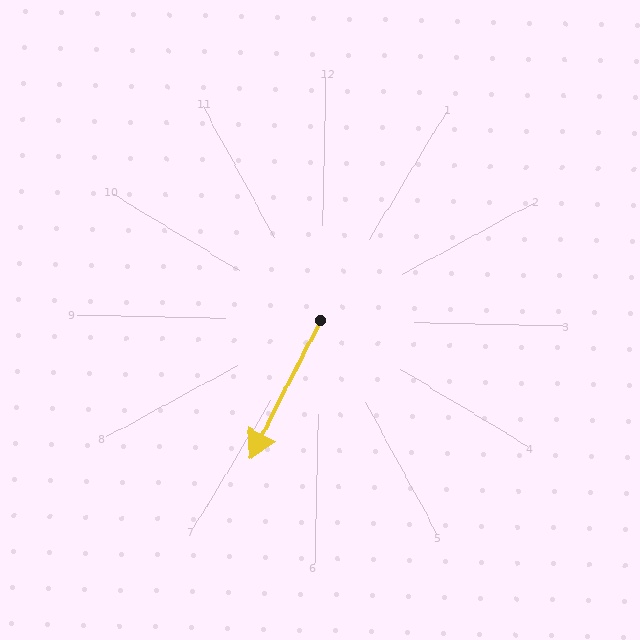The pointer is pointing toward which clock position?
Roughly 7 o'clock.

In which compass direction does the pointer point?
Southwest.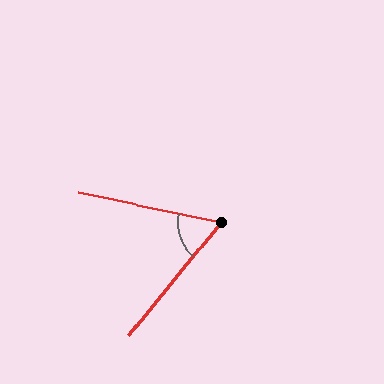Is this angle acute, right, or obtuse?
It is acute.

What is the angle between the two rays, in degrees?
Approximately 63 degrees.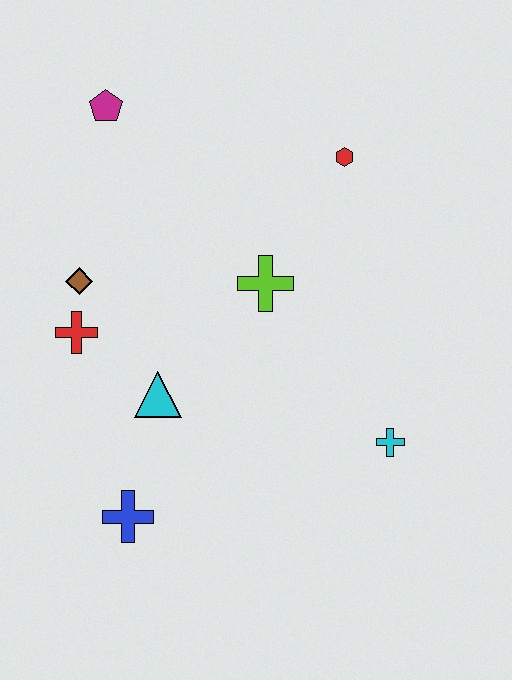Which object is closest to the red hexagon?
The lime cross is closest to the red hexagon.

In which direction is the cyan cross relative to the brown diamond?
The cyan cross is to the right of the brown diamond.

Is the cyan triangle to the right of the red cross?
Yes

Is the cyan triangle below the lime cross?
Yes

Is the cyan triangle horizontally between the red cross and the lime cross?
Yes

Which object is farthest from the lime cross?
The blue cross is farthest from the lime cross.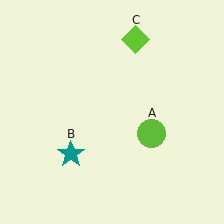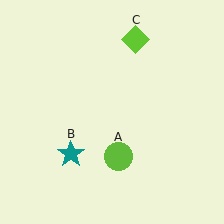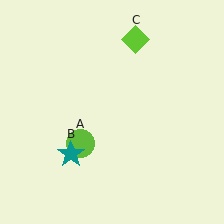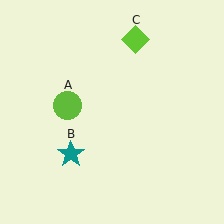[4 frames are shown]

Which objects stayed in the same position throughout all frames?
Teal star (object B) and lime diamond (object C) remained stationary.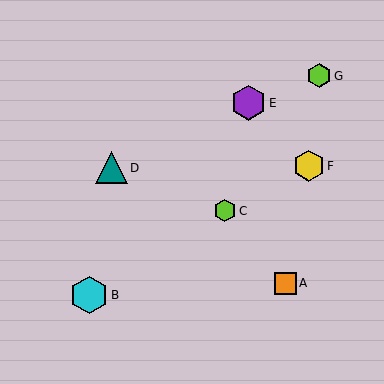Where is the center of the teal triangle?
The center of the teal triangle is at (112, 168).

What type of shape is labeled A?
Shape A is an orange square.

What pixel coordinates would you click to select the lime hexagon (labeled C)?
Click at (225, 211) to select the lime hexagon C.